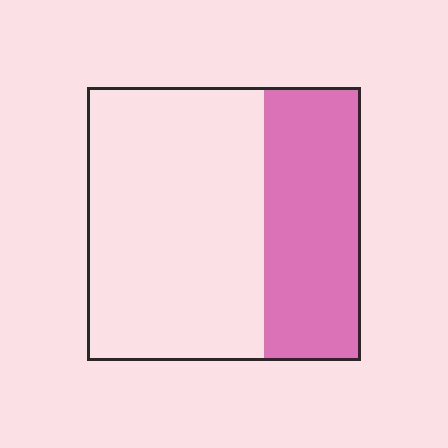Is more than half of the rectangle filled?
No.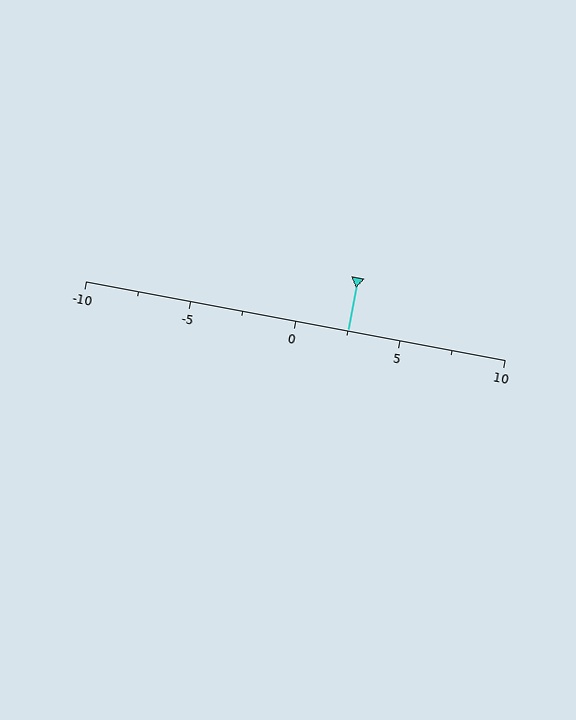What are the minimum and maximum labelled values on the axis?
The axis runs from -10 to 10.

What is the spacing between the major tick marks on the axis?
The major ticks are spaced 5 apart.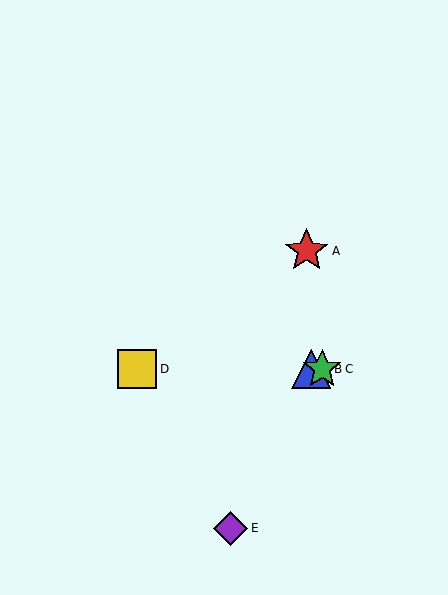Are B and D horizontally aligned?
Yes, both are at y≈369.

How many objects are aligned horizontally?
3 objects (B, C, D) are aligned horizontally.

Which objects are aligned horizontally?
Objects B, C, D are aligned horizontally.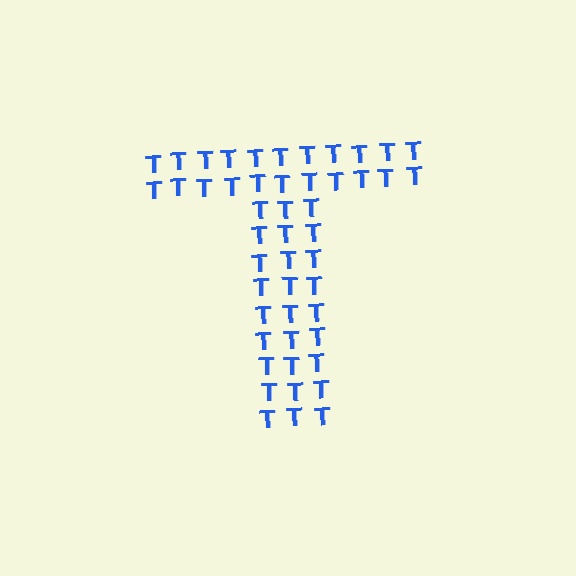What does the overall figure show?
The overall figure shows the letter T.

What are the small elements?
The small elements are letter T's.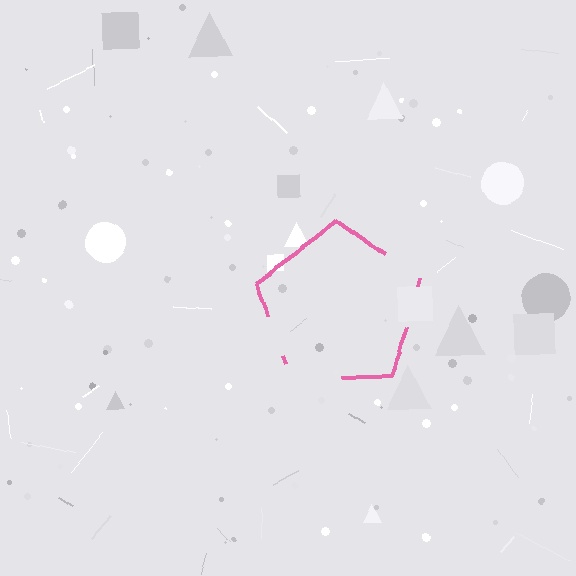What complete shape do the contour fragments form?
The contour fragments form a pentagon.